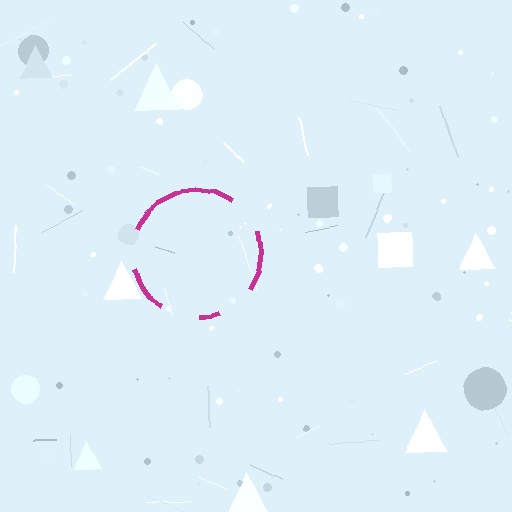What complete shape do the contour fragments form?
The contour fragments form a circle.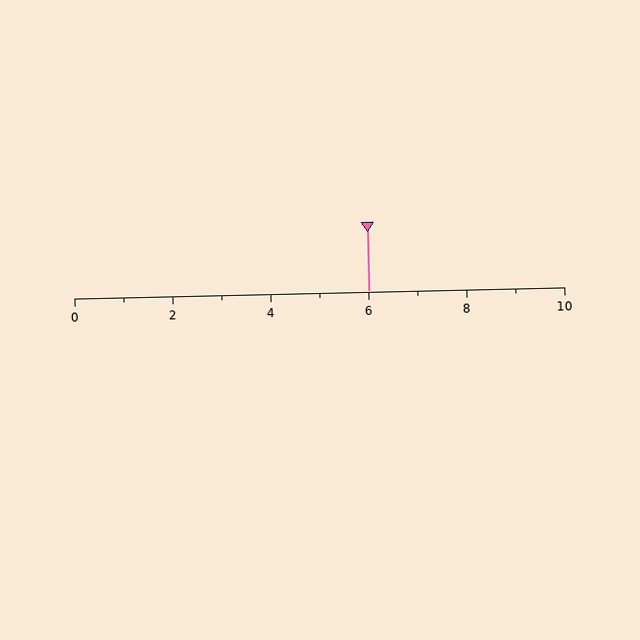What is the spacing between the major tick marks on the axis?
The major ticks are spaced 2 apart.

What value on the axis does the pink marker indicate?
The marker indicates approximately 6.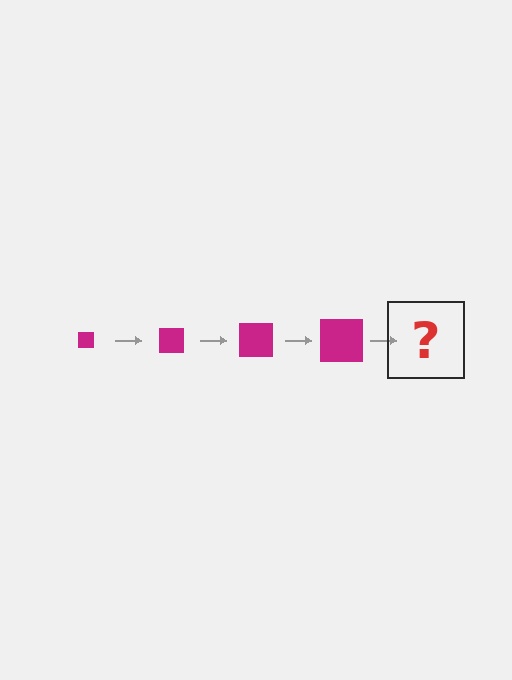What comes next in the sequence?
The next element should be a magenta square, larger than the previous one.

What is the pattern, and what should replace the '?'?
The pattern is that the square gets progressively larger each step. The '?' should be a magenta square, larger than the previous one.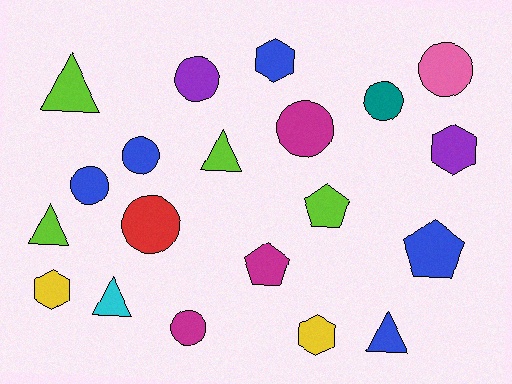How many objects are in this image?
There are 20 objects.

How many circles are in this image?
There are 8 circles.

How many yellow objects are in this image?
There are 2 yellow objects.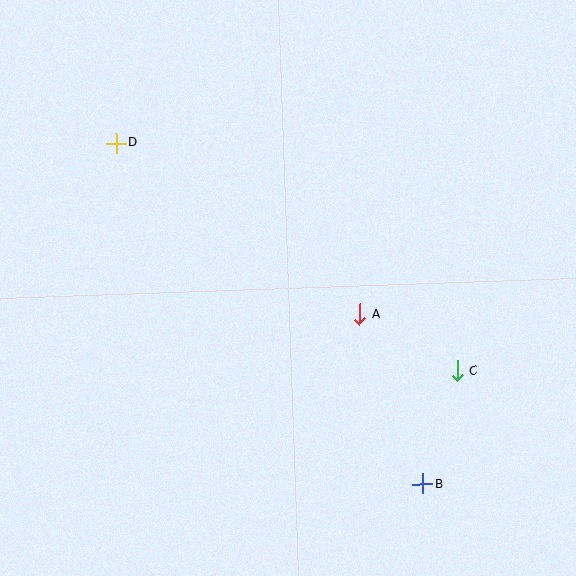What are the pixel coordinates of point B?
Point B is at (423, 484).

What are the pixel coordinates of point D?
Point D is at (116, 143).